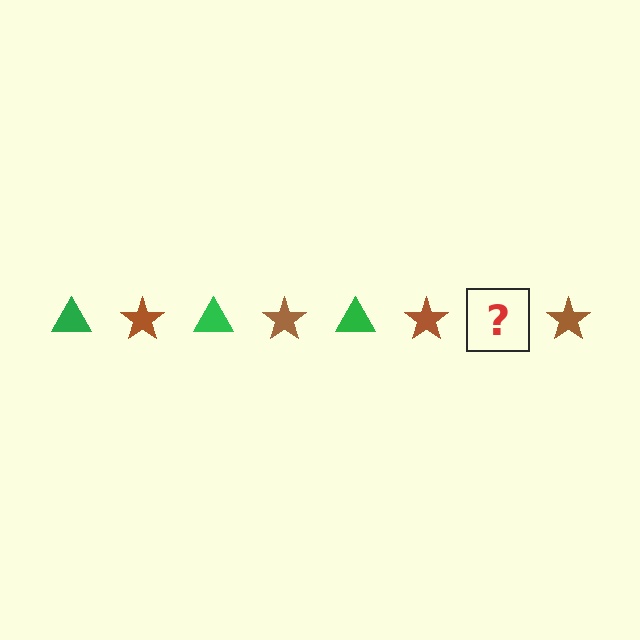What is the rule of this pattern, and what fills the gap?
The rule is that the pattern alternates between green triangle and brown star. The gap should be filled with a green triangle.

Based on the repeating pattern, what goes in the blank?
The blank should be a green triangle.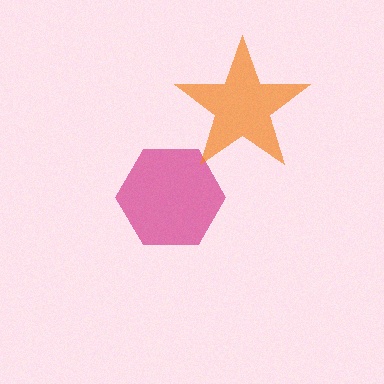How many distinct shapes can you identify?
There are 2 distinct shapes: a magenta hexagon, an orange star.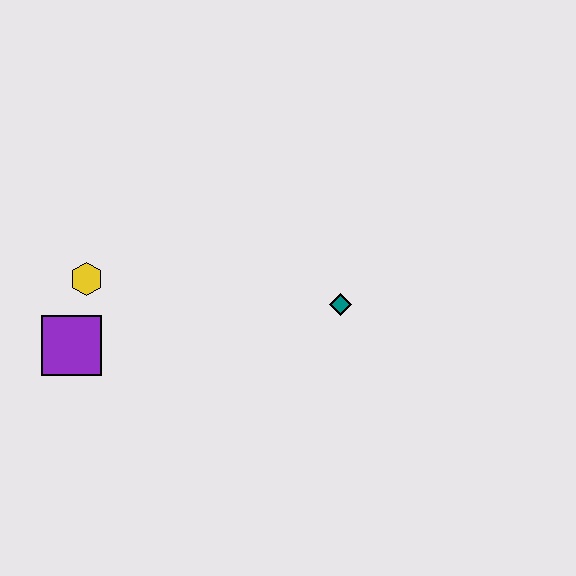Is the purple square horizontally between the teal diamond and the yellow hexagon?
No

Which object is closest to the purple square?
The yellow hexagon is closest to the purple square.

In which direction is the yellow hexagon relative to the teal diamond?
The yellow hexagon is to the left of the teal diamond.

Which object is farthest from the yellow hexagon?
The teal diamond is farthest from the yellow hexagon.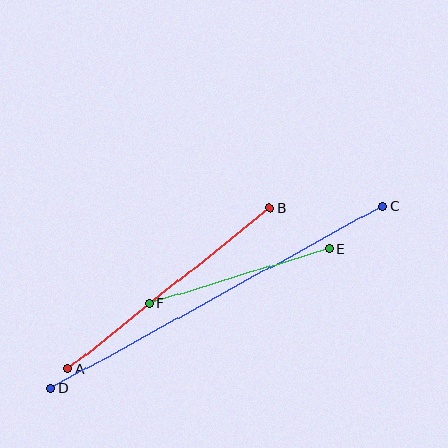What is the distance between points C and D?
The distance is approximately 379 pixels.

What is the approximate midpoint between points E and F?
The midpoint is at approximately (239, 276) pixels.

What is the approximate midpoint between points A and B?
The midpoint is at approximately (169, 288) pixels.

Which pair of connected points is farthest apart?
Points C and D are farthest apart.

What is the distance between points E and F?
The distance is approximately 188 pixels.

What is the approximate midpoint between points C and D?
The midpoint is at approximately (217, 297) pixels.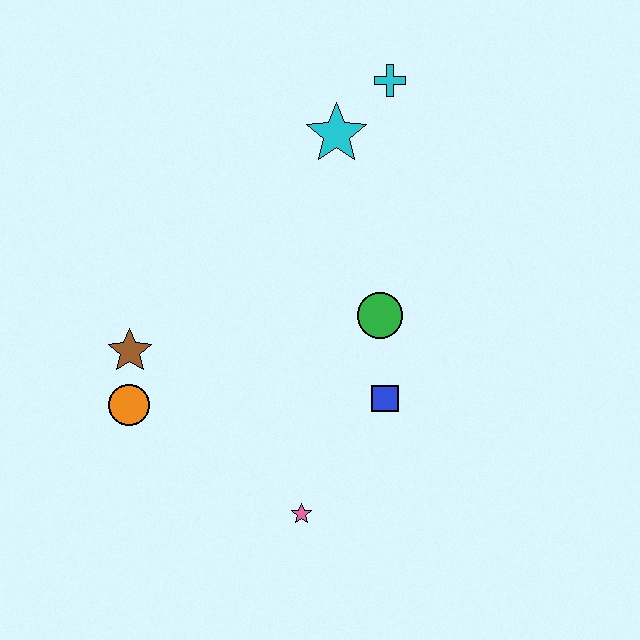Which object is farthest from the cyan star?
The pink star is farthest from the cyan star.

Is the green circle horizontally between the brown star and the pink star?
No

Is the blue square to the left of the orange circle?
No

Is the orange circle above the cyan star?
No